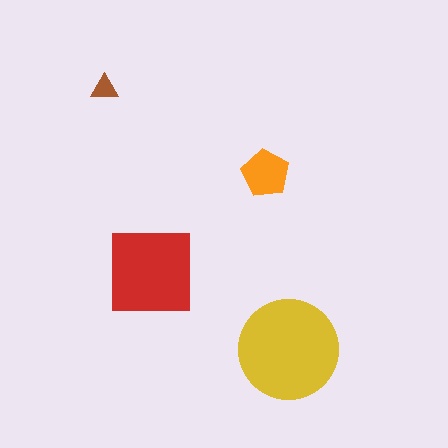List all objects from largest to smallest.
The yellow circle, the red square, the orange pentagon, the brown triangle.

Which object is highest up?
The brown triangle is topmost.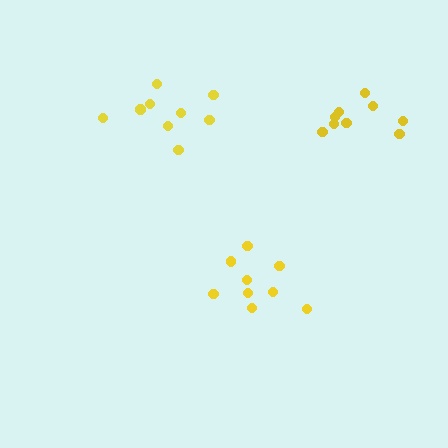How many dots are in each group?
Group 1: 9 dots, Group 2: 9 dots, Group 3: 9 dots (27 total).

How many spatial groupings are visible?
There are 3 spatial groupings.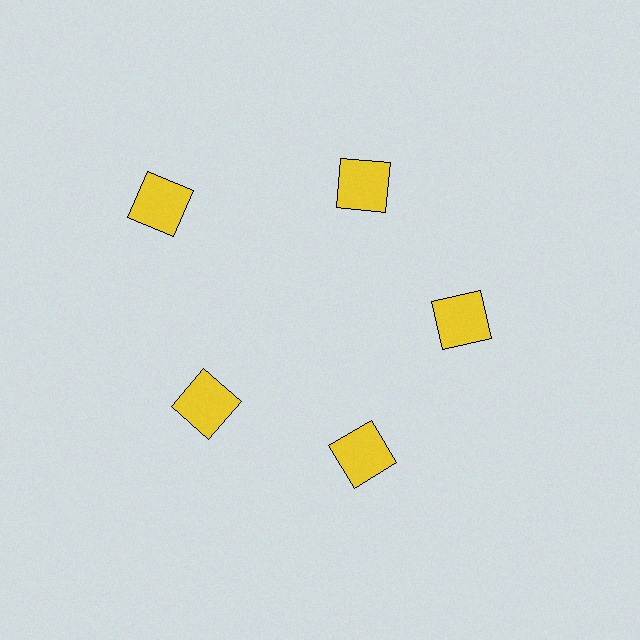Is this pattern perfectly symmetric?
No. The 5 yellow squares are arranged in a ring, but one element near the 10 o'clock position is pushed outward from the center, breaking the 5-fold rotational symmetry.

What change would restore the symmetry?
The symmetry would be restored by moving it inward, back onto the ring so that all 5 squares sit at equal angles and equal distance from the center.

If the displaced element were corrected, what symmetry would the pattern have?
It would have 5-fold rotational symmetry — the pattern would map onto itself every 72 degrees.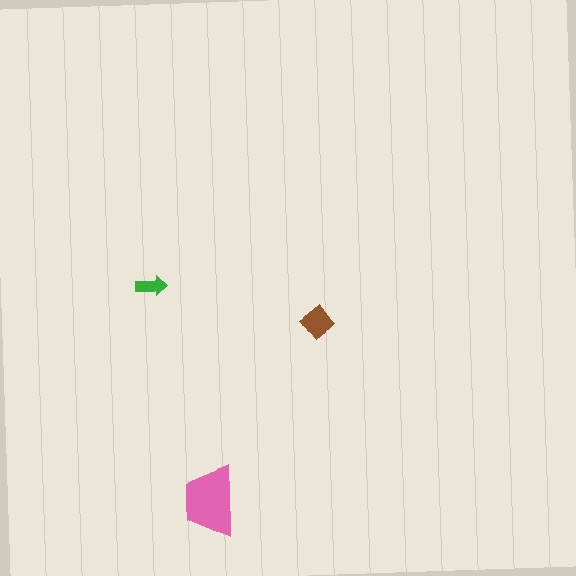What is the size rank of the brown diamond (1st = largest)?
2nd.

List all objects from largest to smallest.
The pink trapezoid, the brown diamond, the green arrow.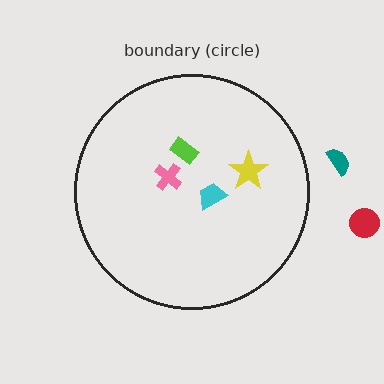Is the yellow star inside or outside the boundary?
Inside.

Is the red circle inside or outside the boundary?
Outside.